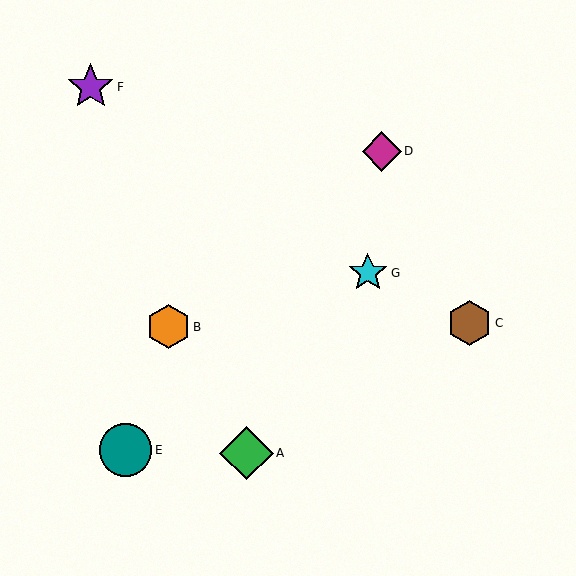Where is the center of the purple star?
The center of the purple star is at (91, 87).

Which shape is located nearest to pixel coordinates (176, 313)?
The orange hexagon (labeled B) at (168, 327) is nearest to that location.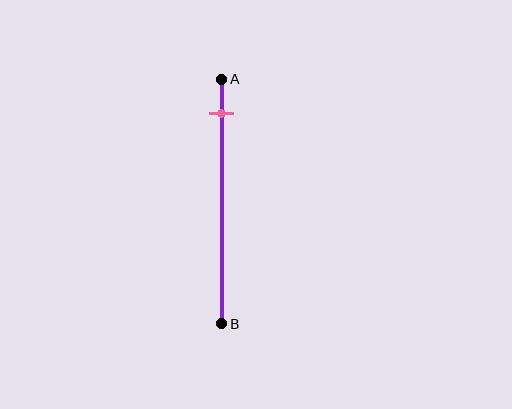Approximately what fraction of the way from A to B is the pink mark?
The pink mark is approximately 15% of the way from A to B.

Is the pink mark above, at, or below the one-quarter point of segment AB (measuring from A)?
The pink mark is above the one-quarter point of segment AB.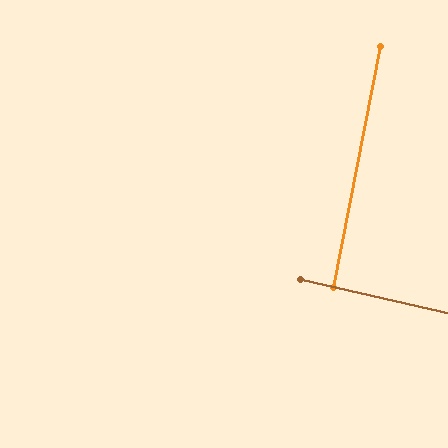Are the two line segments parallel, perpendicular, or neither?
Perpendicular — they meet at approximately 88°.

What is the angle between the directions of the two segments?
Approximately 88 degrees.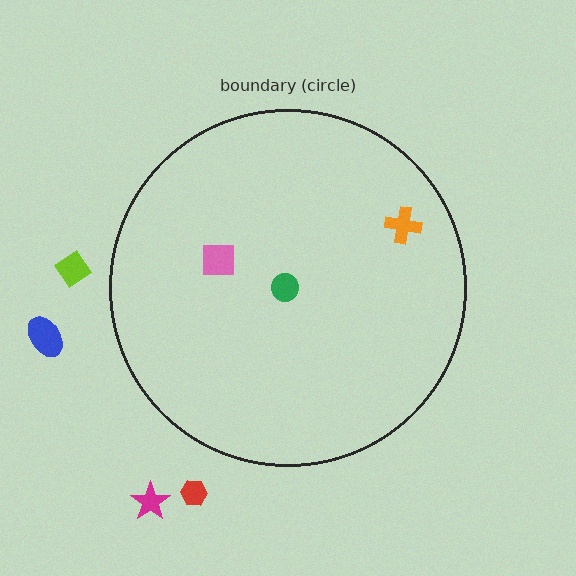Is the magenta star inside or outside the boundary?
Outside.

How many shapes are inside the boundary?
3 inside, 4 outside.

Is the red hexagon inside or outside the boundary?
Outside.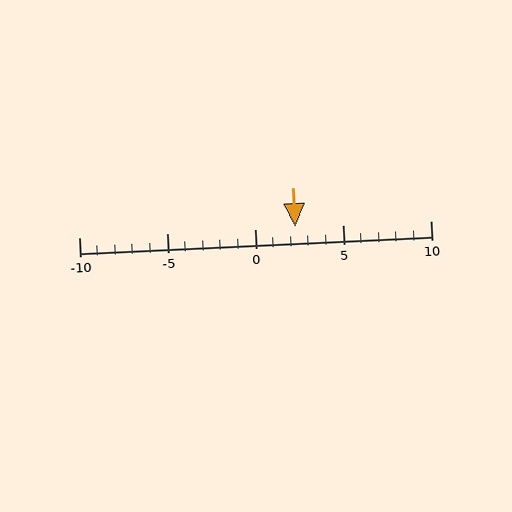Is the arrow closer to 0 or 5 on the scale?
The arrow is closer to 0.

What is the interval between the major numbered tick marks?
The major tick marks are spaced 5 units apart.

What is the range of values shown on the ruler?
The ruler shows values from -10 to 10.